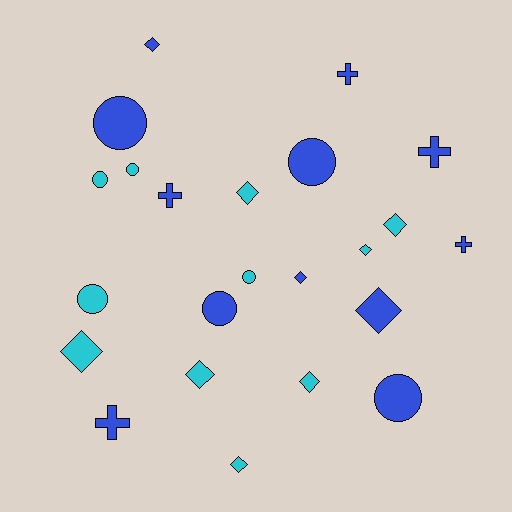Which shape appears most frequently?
Diamond, with 10 objects.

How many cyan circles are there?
There are 4 cyan circles.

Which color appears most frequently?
Blue, with 12 objects.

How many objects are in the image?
There are 23 objects.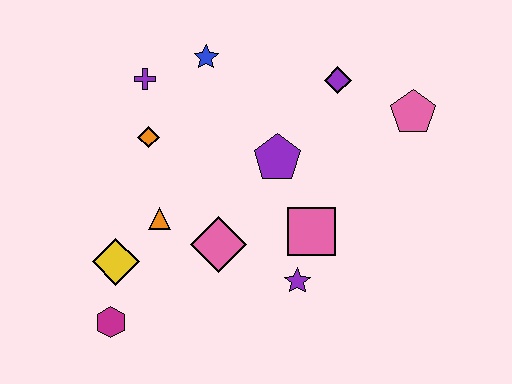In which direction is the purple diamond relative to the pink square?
The purple diamond is above the pink square.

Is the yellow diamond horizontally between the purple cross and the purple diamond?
No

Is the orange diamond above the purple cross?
No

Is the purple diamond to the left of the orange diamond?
No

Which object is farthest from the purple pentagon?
The magenta hexagon is farthest from the purple pentagon.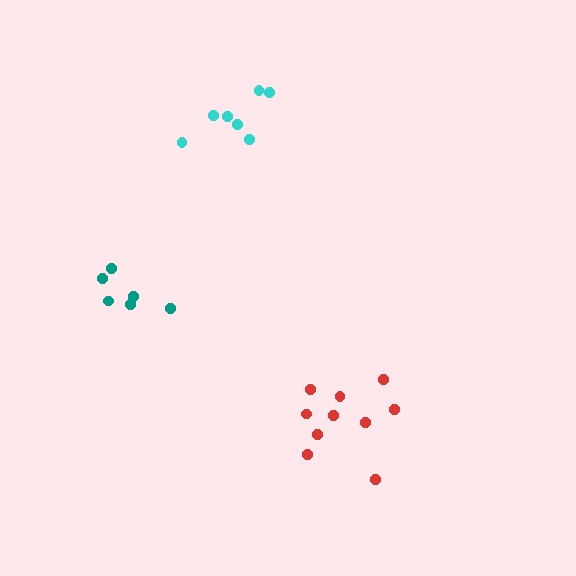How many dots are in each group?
Group 1: 7 dots, Group 2: 10 dots, Group 3: 6 dots (23 total).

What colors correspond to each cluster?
The clusters are colored: cyan, red, teal.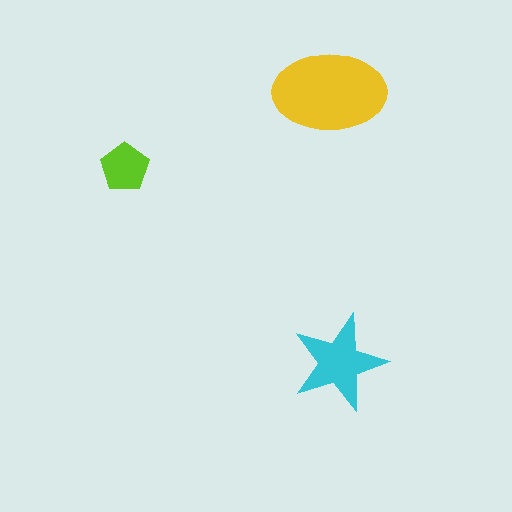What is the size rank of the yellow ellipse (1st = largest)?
1st.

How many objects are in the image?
There are 3 objects in the image.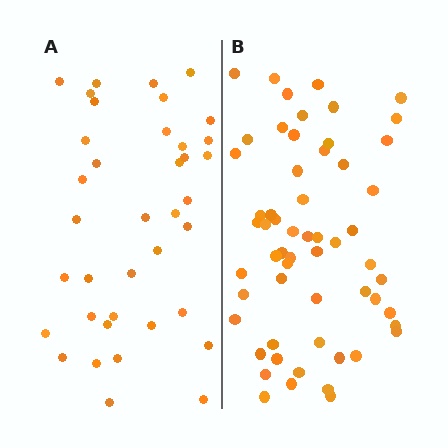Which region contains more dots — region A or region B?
Region B (the right region) has more dots.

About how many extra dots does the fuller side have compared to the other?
Region B has approximately 20 more dots than region A.